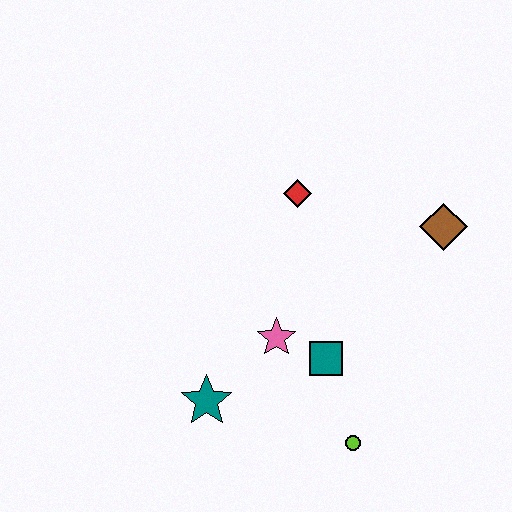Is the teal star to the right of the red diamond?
No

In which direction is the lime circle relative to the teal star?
The lime circle is to the right of the teal star.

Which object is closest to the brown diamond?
The red diamond is closest to the brown diamond.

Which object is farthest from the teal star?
The brown diamond is farthest from the teal star.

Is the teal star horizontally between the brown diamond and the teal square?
No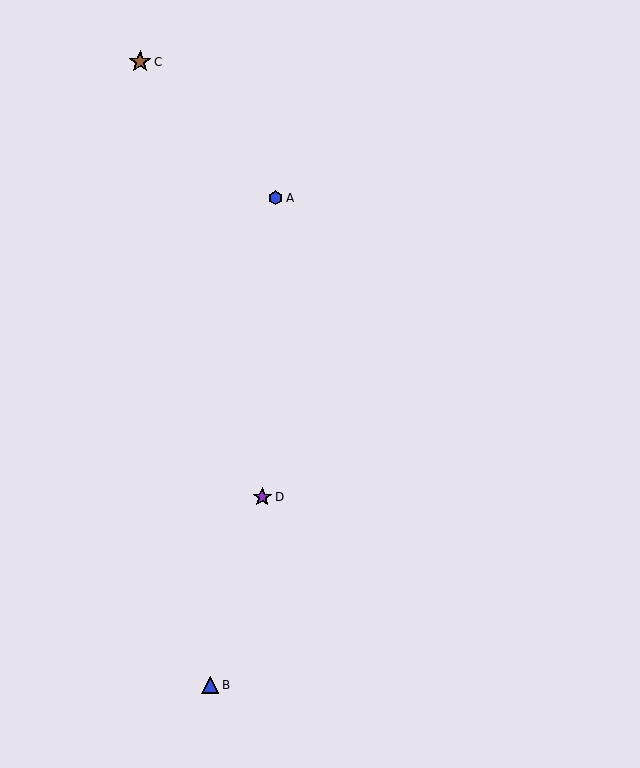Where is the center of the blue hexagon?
The center of the blue hexagon is at (276, 198).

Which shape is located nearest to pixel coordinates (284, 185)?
The blue hexagon (labeled A) at (276, 198) is nearest to that location.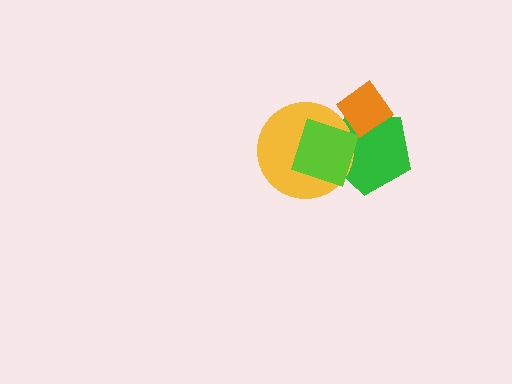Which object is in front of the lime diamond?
The orange diamond is in front of the lime diamond.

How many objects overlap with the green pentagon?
3 objects overlap with the green pentagon.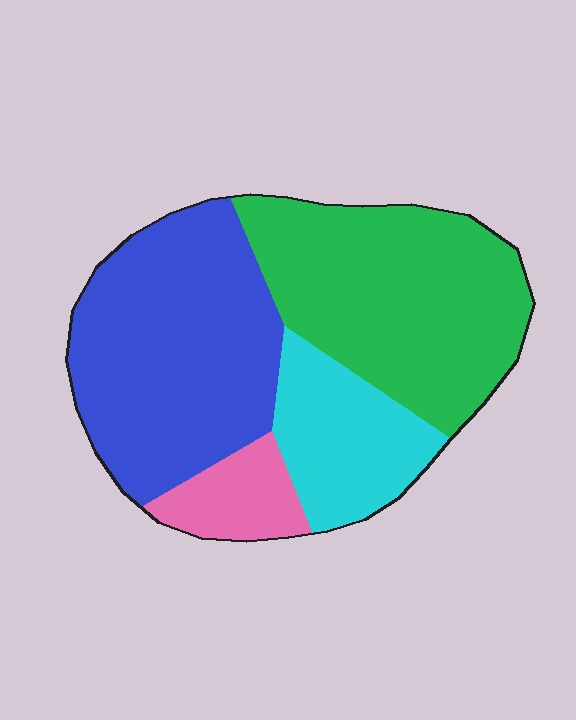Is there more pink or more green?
Green.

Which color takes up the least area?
Pink, at roughly 10%.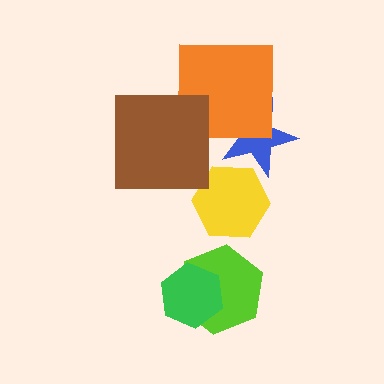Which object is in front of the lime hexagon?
The green hexagon is in front of the lime hexagon.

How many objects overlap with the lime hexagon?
1 object overlaps with the lime hexagon.